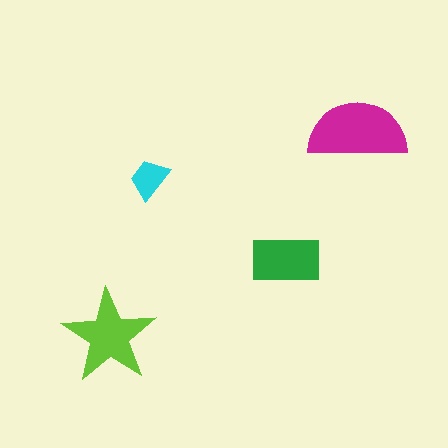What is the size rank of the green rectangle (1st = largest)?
3rd.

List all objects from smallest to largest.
The cyan trapezoid, the green rectangle, the lime star, the magenta semicircle.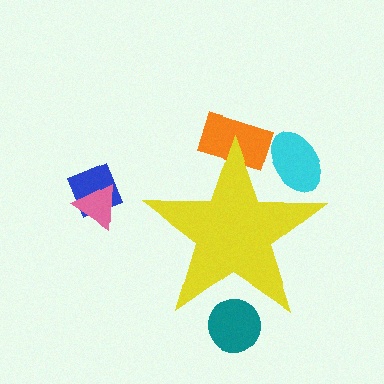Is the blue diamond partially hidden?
No, the blue diamond is fully visible.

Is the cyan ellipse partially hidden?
Yes, the cyan ellipse is partially hidden behind the yellow star.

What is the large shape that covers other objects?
A yellow star.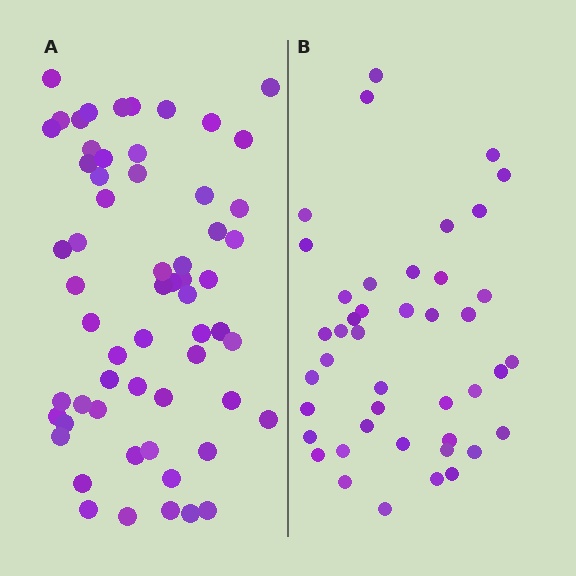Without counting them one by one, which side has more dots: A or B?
Region A (the left region) has more dots.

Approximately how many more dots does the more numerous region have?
Region A has approximately 15 more dots than region B.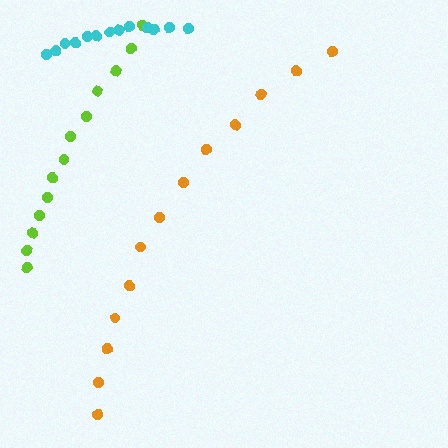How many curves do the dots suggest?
There are 3 distinct paths.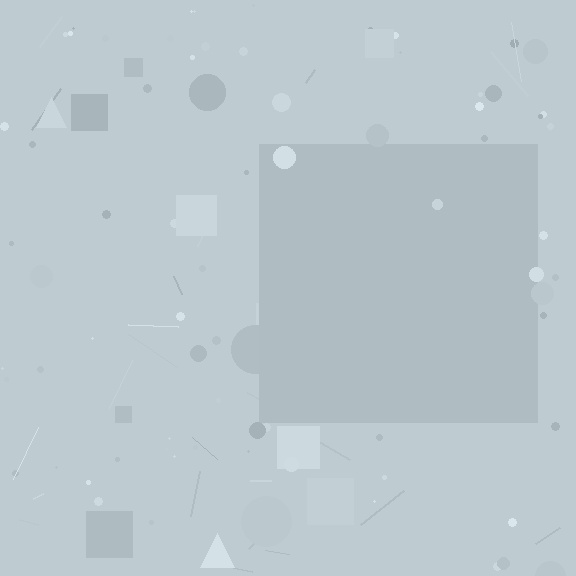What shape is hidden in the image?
A square is hidden in the image.